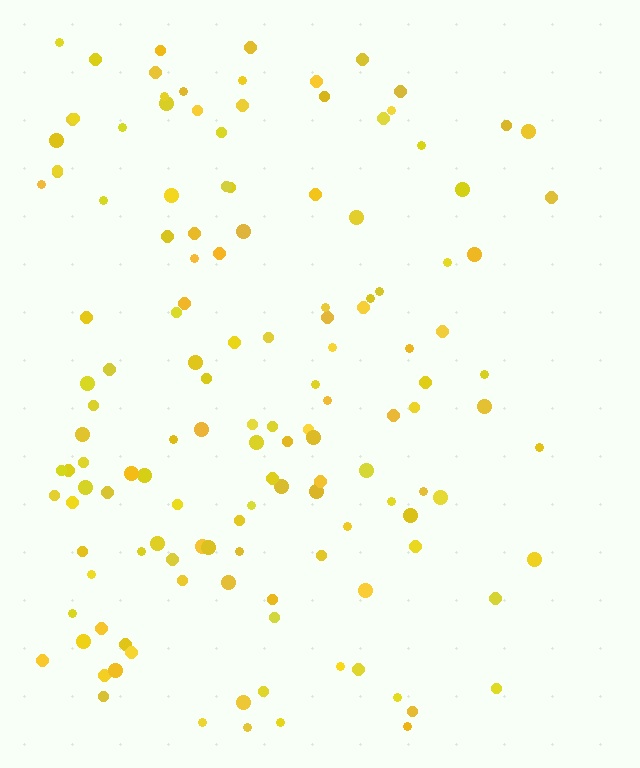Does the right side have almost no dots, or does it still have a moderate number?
Still a moderate number, just noticeably fewer than the left.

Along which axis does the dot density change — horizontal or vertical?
Horizontal.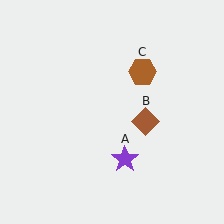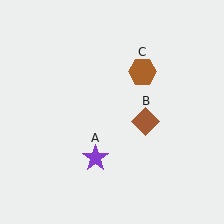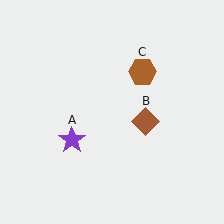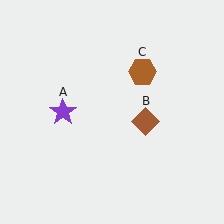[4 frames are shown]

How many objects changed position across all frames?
1 object changed position: purple star (object A).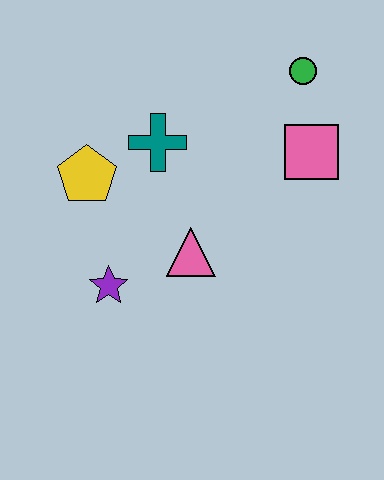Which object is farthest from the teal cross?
The green circle is farthest from the teal cross.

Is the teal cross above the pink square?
Yes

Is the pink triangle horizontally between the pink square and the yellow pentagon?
Yes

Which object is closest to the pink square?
The green circle is closest to the pink square.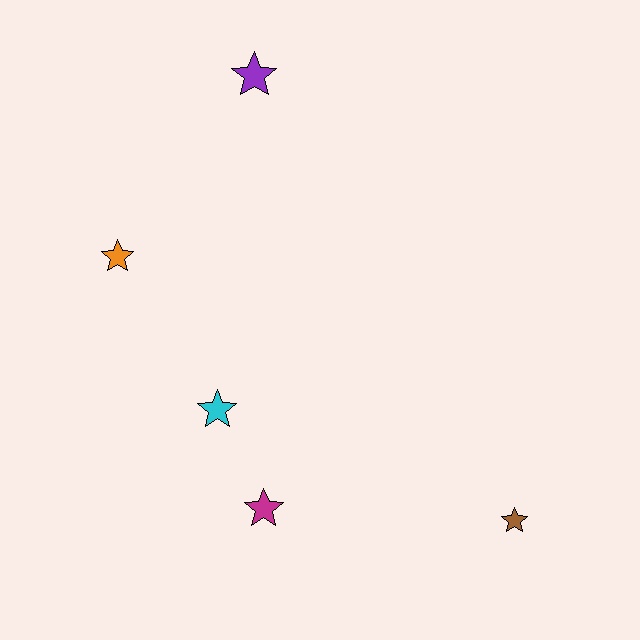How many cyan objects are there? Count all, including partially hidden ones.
There is 1 cyan object.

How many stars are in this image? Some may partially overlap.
There are 5 stars.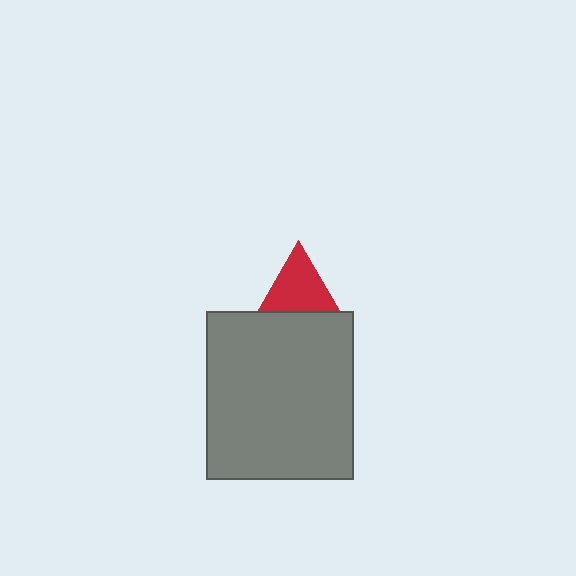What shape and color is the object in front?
The object in front is a gray rectangle.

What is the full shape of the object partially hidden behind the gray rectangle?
The partially hidden object is a red triangle.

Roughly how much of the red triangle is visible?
About half of it is visible (roughly 56%).